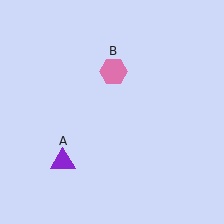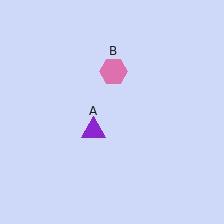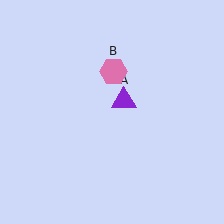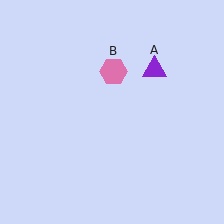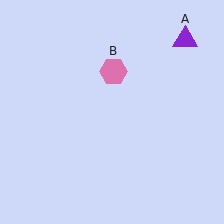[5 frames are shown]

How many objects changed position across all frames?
1 object changed position: purple triangle (object A).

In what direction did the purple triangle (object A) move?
The purple triangle (object A) moved up and to the right.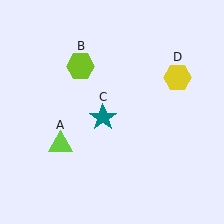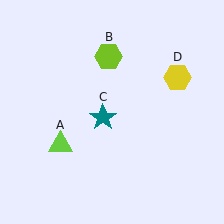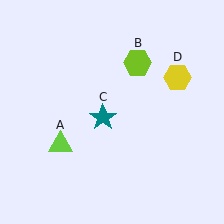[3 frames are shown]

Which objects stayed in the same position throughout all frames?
Lime triangle (object A) and teal star (object C) and yellow hexagon (object D) remained stationary.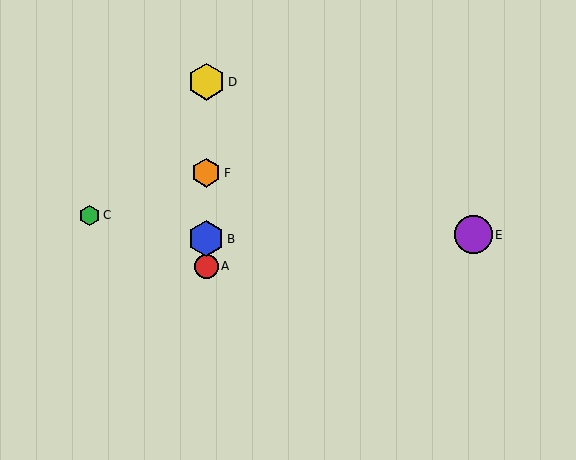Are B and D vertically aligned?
Yes, both are at x≈206.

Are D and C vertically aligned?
No, D is at x≈206 and C is at x≈90.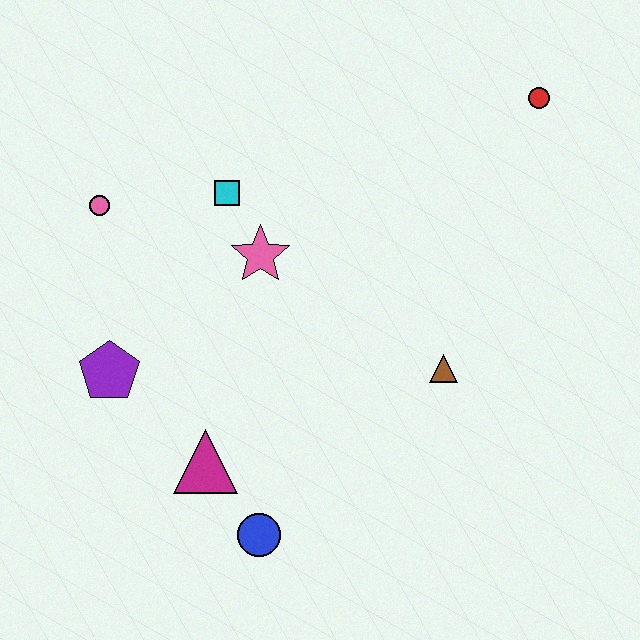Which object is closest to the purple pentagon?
The magenta triangle is closest to the purple pentagon.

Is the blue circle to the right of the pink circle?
Yes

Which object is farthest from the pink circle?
The red circle is farthest from the pink circle.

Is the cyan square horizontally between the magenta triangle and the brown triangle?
Yes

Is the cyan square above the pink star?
Yes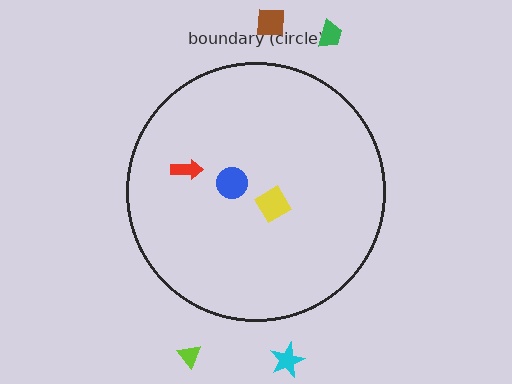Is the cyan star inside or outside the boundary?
Outside.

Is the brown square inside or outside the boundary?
Outside.